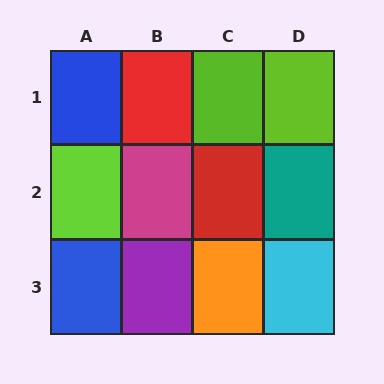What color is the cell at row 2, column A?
Lime.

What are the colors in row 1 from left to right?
Blue, red, lime, lime.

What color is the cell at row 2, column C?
Red.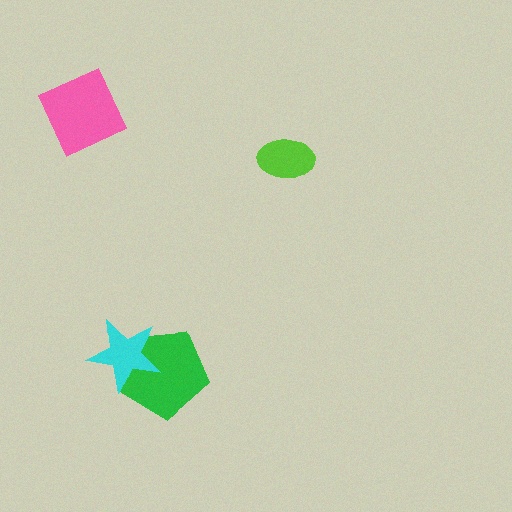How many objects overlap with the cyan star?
1 object overlaps with the cyan star.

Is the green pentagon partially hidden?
Yes, it is partially covered by another shape.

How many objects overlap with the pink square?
0 objects overlap with the pink square.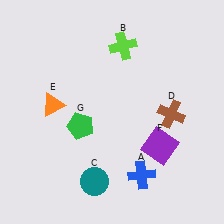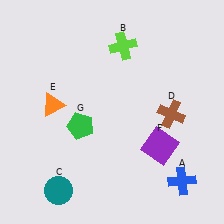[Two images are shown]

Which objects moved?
The objects that moved are: the blue cross (A), the teal circle (C).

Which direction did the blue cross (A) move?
The blue cross (A) moved right.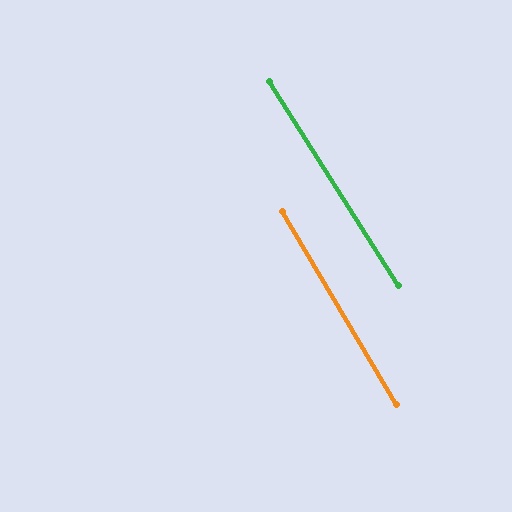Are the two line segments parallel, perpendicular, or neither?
Parallel — their directions differ by only 1.7°.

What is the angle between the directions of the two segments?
Approximately 2 degrees.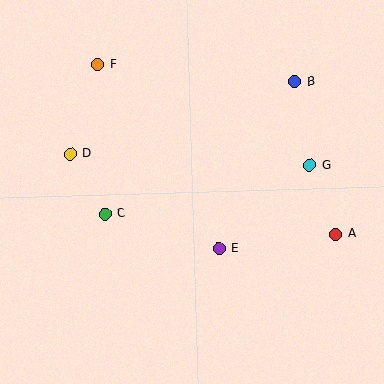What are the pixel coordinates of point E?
Point E is at (219, 249).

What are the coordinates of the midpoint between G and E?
The midpoint between G and E is at (265, 207).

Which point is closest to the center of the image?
Point E at (219, 249) is closest to the center.